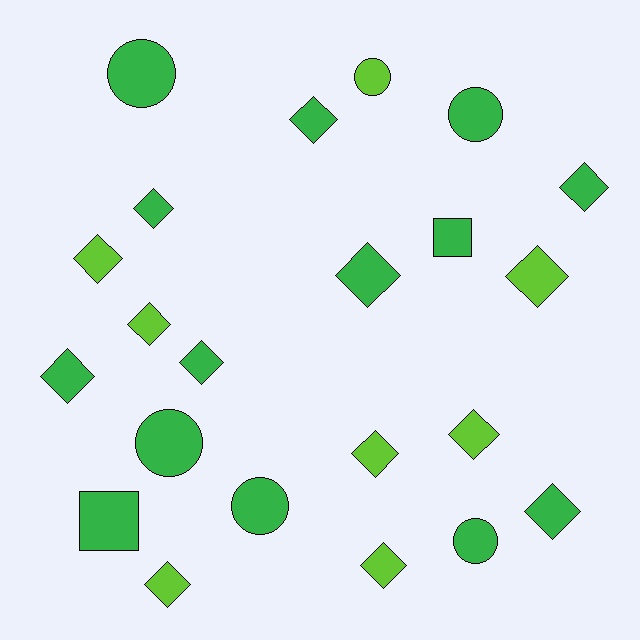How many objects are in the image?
There are 22 objects.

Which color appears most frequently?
Green, with 14 objects.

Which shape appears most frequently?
Diamond, with 14 objects.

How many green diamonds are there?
There are 7 green diamonds.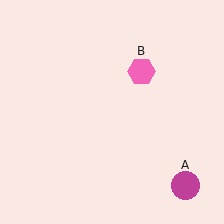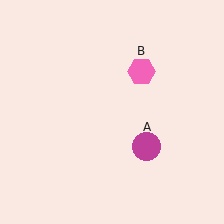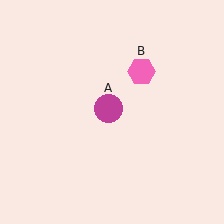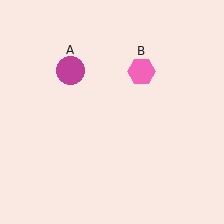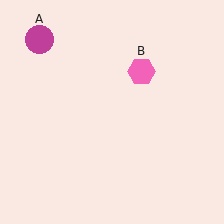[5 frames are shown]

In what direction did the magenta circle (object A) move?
The magenta circle (object A) moved up and to the left.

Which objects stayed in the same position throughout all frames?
Pink hexagon (object B) remained stationary.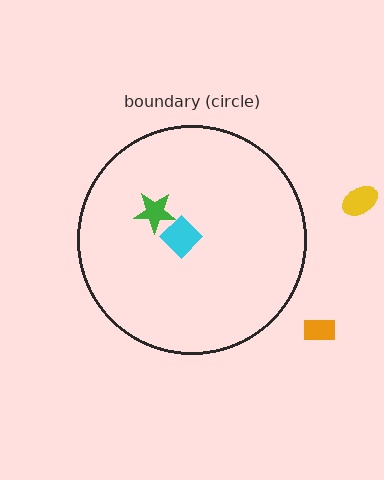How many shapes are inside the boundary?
2 inside, 2 outside.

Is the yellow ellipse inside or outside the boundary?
Outside.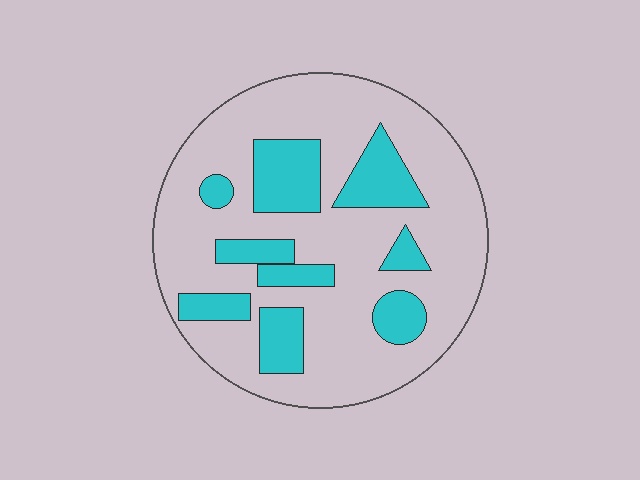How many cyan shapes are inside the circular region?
9.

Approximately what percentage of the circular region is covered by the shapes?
Approximately 25%.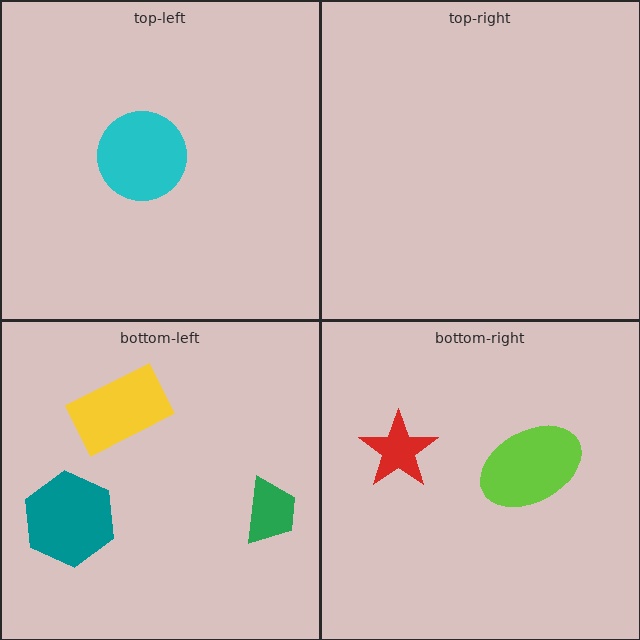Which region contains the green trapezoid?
The bottom-left region.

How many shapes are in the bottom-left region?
3.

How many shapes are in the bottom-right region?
2.